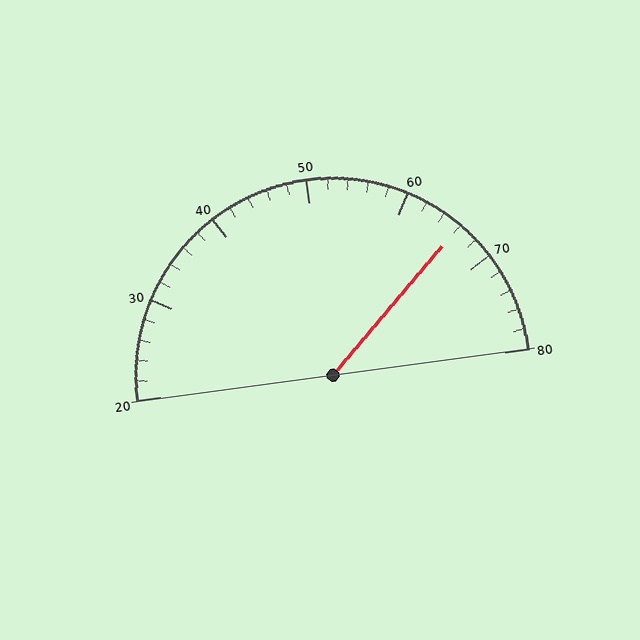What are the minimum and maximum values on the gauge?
The gauge ranges from 20 to 80.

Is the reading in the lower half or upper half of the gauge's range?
The reading is in the upper half of the range (20 to 80).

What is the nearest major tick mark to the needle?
The nearest major tick mark is 70.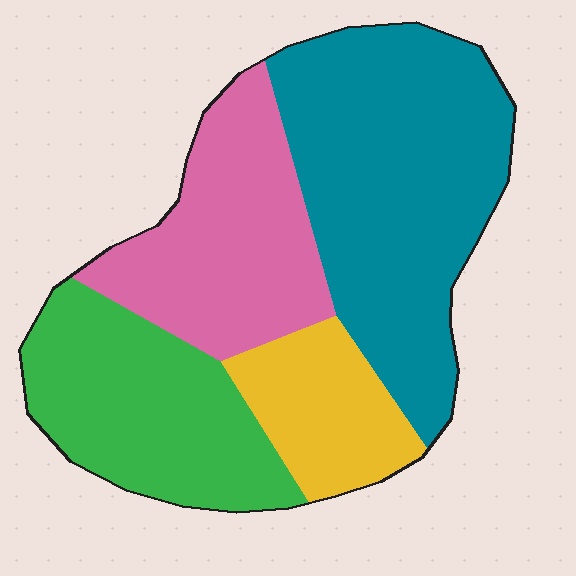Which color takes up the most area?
Teal, at roughly 40%.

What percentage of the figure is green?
Green takes up about one quarter (1/4) of the figure.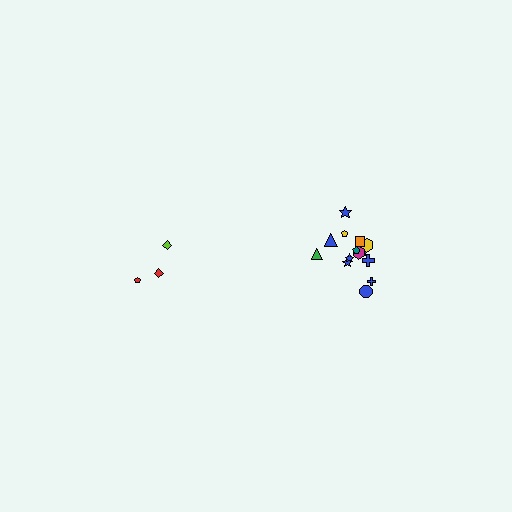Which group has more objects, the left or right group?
The right group.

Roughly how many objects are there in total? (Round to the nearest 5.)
Roughly 20 objects in total.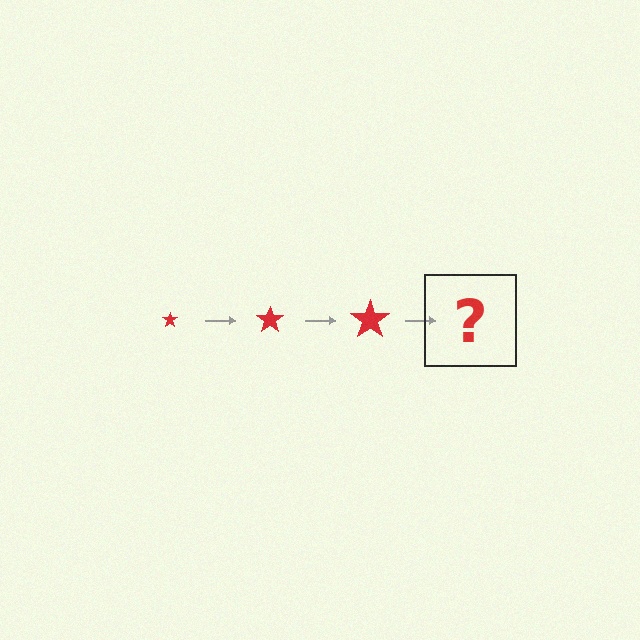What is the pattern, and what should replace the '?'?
The pattern is that the star gets progressively larger each step. The '?' should be a red star, larger than the previous one.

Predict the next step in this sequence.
The next step is a red star, larger than the previous one.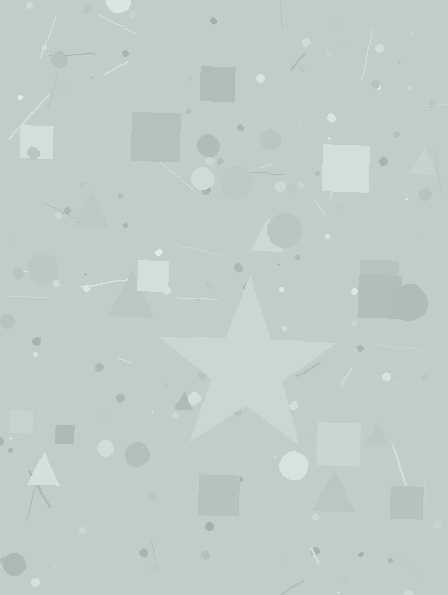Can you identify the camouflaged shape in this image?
The camouflaged shape is a star.